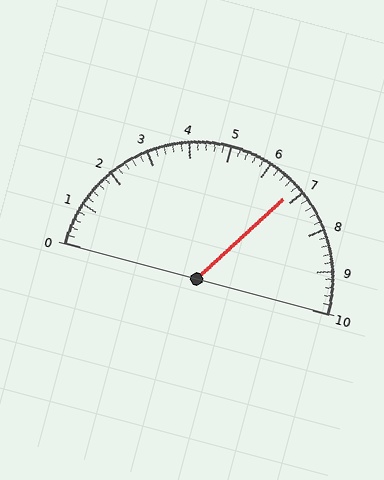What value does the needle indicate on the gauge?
The needle indicates approximately 6.8.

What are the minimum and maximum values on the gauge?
The gauge ranges from 0 to 10.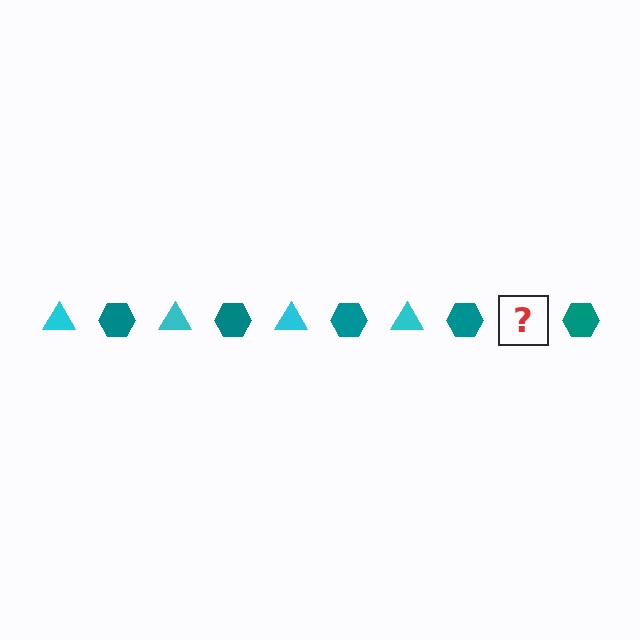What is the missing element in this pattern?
The missing element is a cyan triangle.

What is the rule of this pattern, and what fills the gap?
The rule is that the pattern alternates between cyan triangle and teal hexagon. The gap should be filled with a cyan triangle.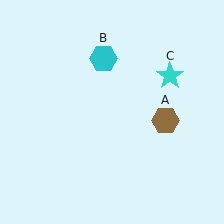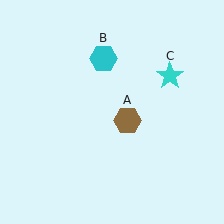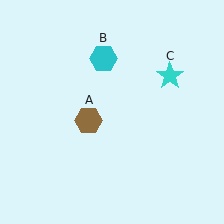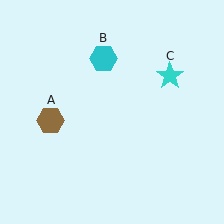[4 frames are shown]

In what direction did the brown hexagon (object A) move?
The brown hexagon (object A) moved left.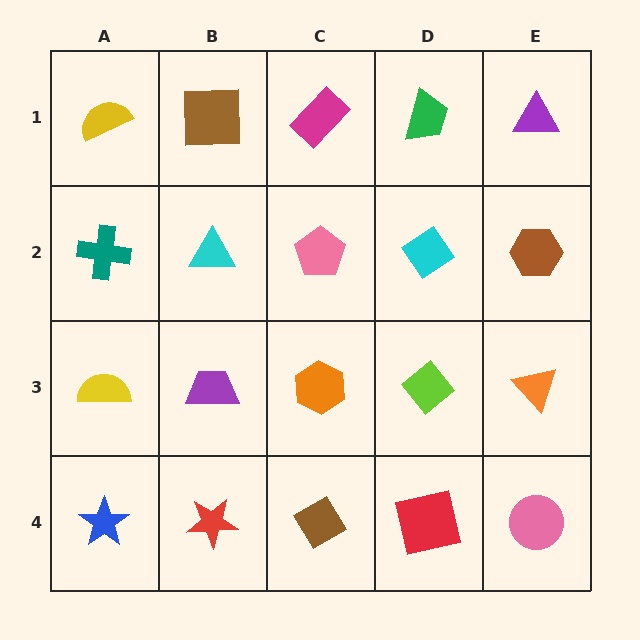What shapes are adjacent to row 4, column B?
A purple trapezoid (row 3, column B), a blue star (row 4, column A), a brown diamond (row 4, column C).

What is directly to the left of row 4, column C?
A red star.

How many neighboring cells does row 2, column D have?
4.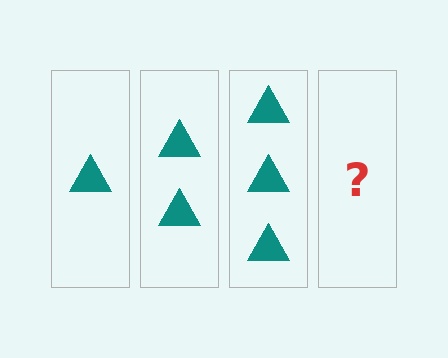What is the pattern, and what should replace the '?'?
The pattern is that each step adds one more triangle. The '?' should be 4 triangles.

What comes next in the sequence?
The next element should be 4 triangles.